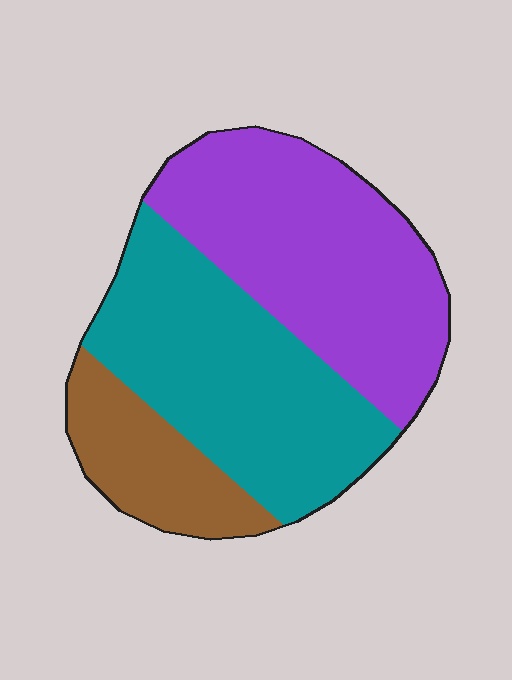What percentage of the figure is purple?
Purple covers 43% of the figure.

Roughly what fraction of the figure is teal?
Teal covers roughly 40% of the figure.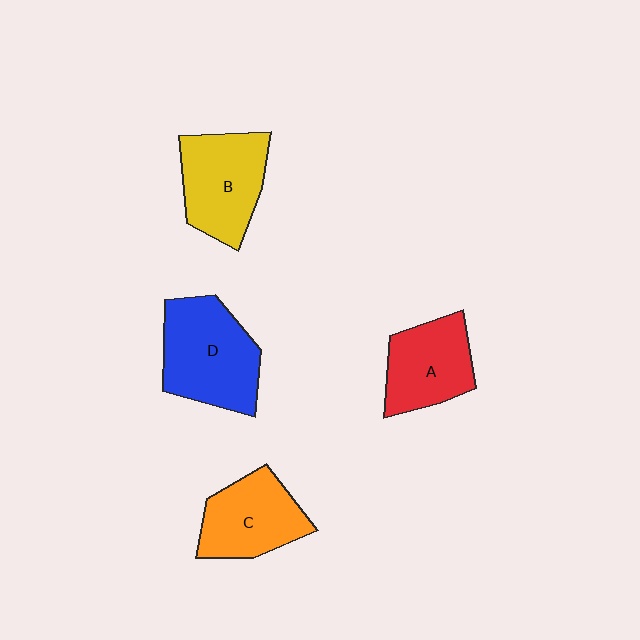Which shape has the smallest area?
Shape A (red).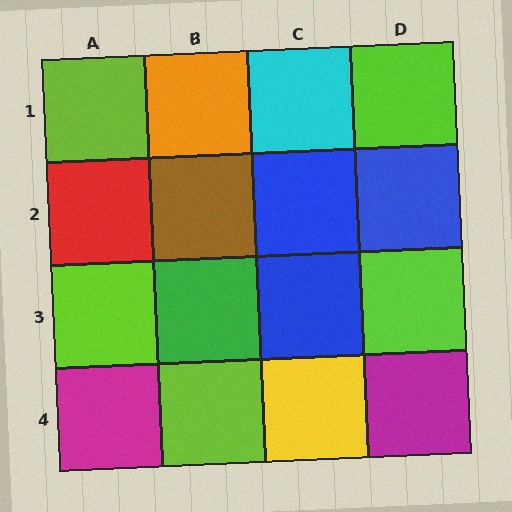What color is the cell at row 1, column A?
Lime.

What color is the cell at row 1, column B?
Orange.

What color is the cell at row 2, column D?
Blue.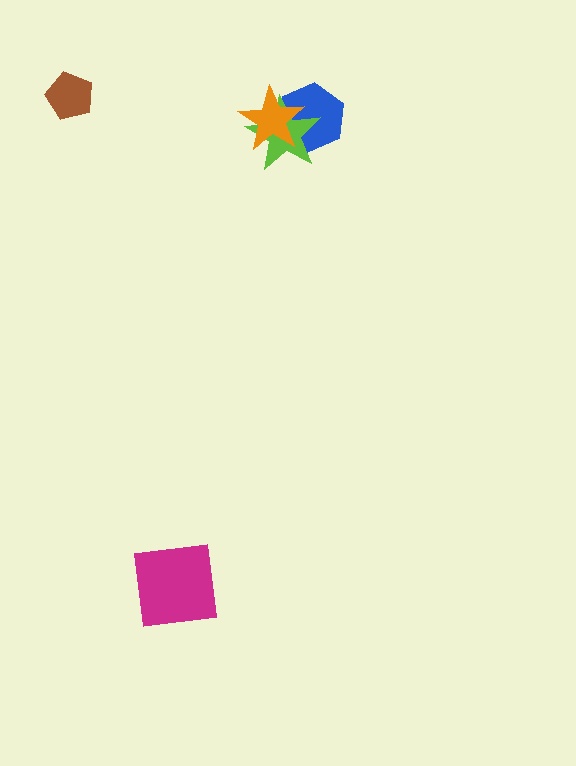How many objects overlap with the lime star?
2 objects overlap with the lime star.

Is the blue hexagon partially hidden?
Yes, it is partially covered by another shape.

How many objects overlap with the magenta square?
0 objects overlap with the magenta square.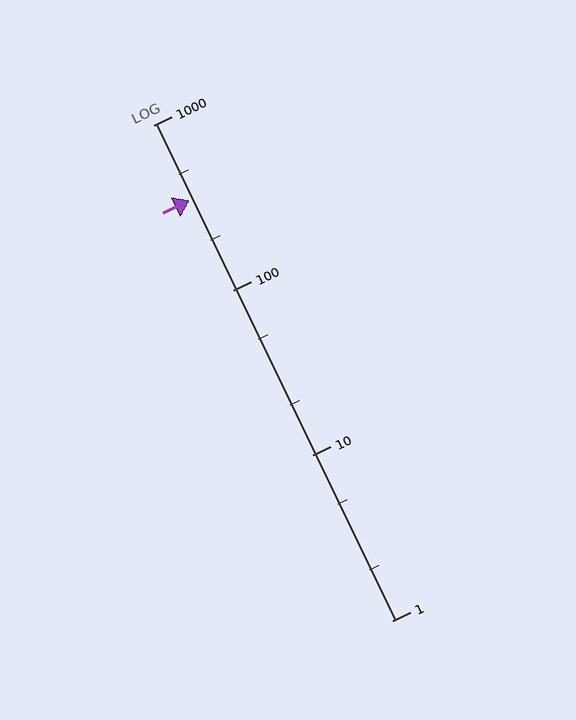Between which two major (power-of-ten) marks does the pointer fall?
The pointer is between 100 and 1000.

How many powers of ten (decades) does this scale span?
The scale spans 3 decades, from 1 to 1000.